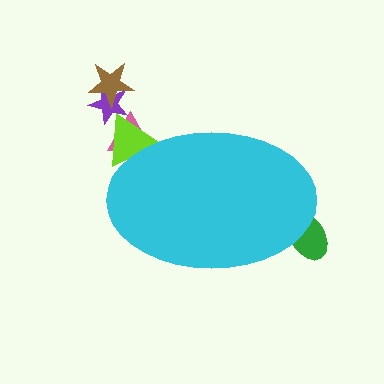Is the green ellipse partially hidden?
Yes, the green ellipse is partially hidden behind the cyan ellipse.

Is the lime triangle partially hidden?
Yes, the lime triangle is partially hidden behind the cyan ellipse.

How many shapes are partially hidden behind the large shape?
3 shapes are partially hidden.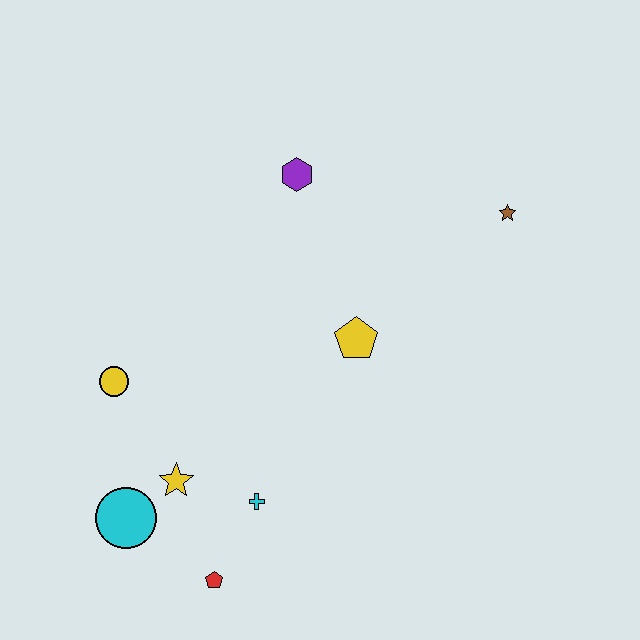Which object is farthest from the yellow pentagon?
The cyan circle is farthest from the yellow pentagon.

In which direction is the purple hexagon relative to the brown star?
The purple hexagon is to the left of the brown star.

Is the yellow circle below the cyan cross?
No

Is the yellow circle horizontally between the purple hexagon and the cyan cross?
No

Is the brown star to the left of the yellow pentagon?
No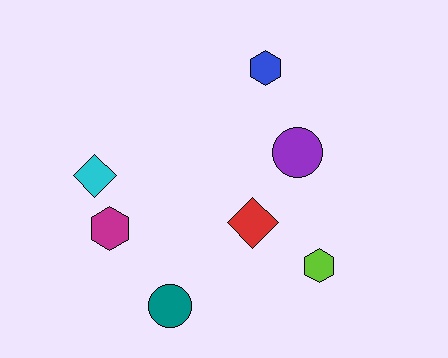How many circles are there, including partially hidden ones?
There are 2 circles.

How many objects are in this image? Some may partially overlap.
There are 7 objects.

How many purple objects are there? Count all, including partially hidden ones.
There is 1 purple object.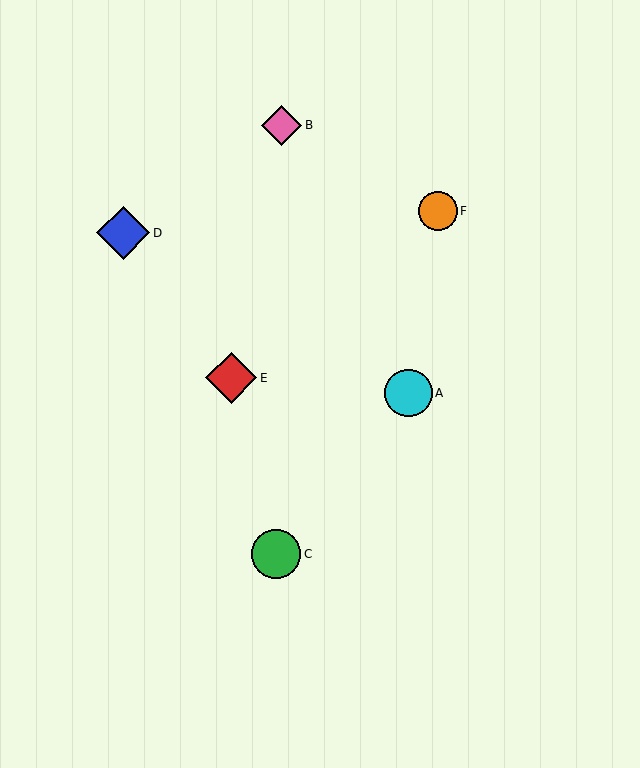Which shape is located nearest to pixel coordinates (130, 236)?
The blue diamond (labeled D) at (123, 233) is nearest to that location.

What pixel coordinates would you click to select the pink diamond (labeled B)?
Click at (282, 125) to select the pink diamond B.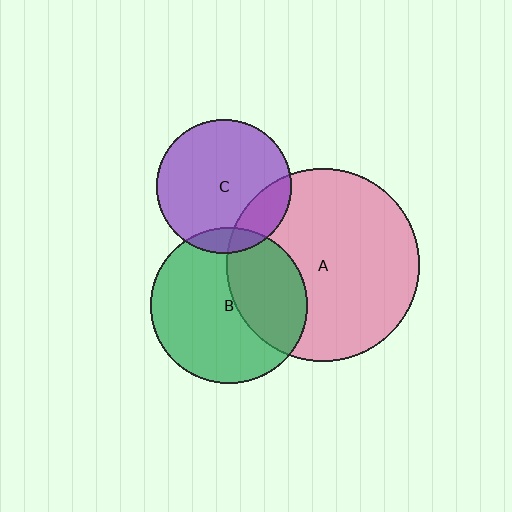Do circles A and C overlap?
Yes.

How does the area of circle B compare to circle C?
Approximately 1.3 times.